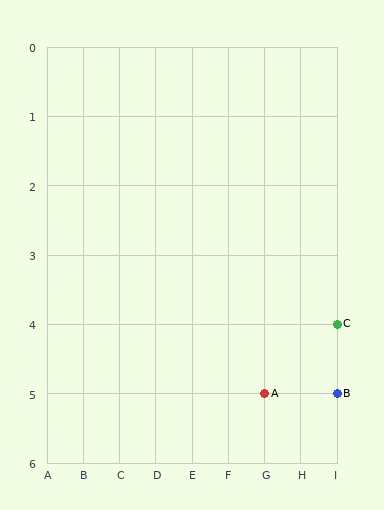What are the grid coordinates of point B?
Point B is at grid coordinates (I, 5).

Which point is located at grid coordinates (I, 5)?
Point B is at (I, 5).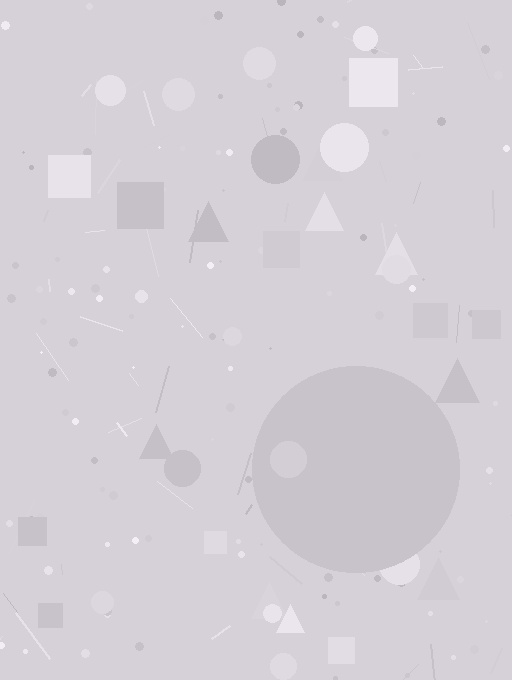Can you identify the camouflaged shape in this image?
The camouflaged shape is a circle.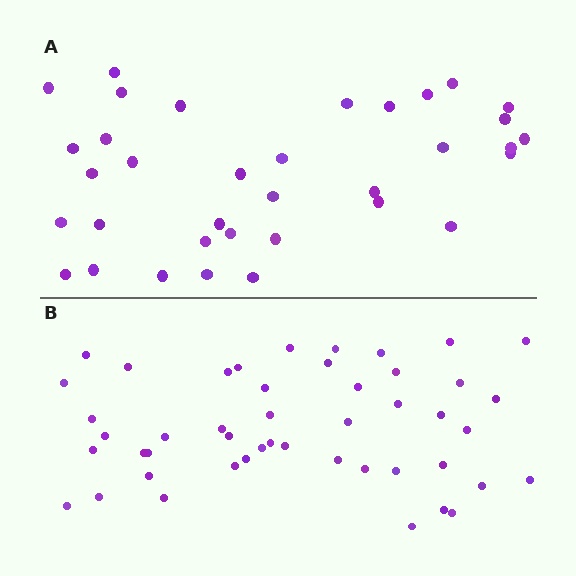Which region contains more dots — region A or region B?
Region B (the bottom region) has more dots.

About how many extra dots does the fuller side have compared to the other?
Region B has roughly 12 or so more dots than region A.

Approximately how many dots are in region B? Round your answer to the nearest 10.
About 50 dots. (The exact count is 47, which rounds to 50.)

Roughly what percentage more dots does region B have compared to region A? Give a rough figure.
About 35% more.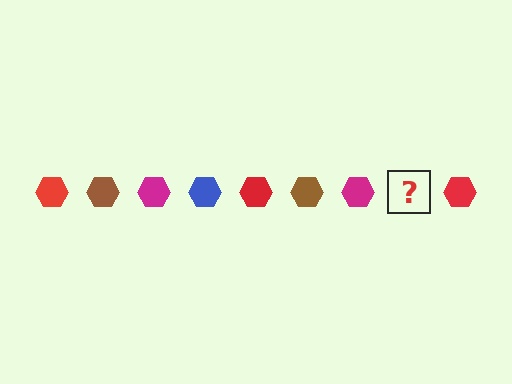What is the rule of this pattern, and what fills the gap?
The rule is that the pattern cycles through red, brown, magenta, blue hexagons. The gap should be filled with a blue hexagon.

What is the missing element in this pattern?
The missing element is a blue hexagon.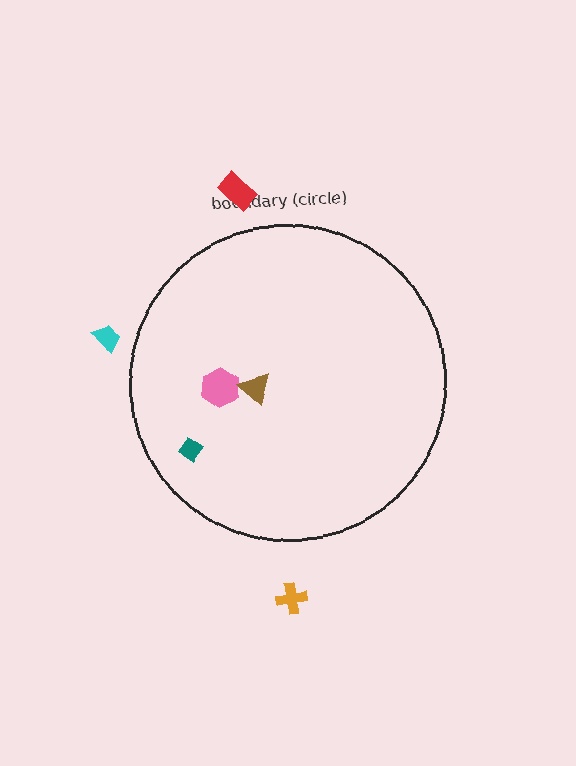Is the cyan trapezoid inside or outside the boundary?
Outside.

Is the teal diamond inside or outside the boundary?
Inside.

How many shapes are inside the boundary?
3 inside, 3 outside.